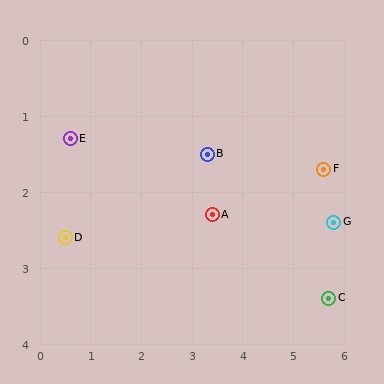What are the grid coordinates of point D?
Point D is at approximately (0.5, 2.6).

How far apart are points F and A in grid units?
Points F and A are about 2.3 grid units apart.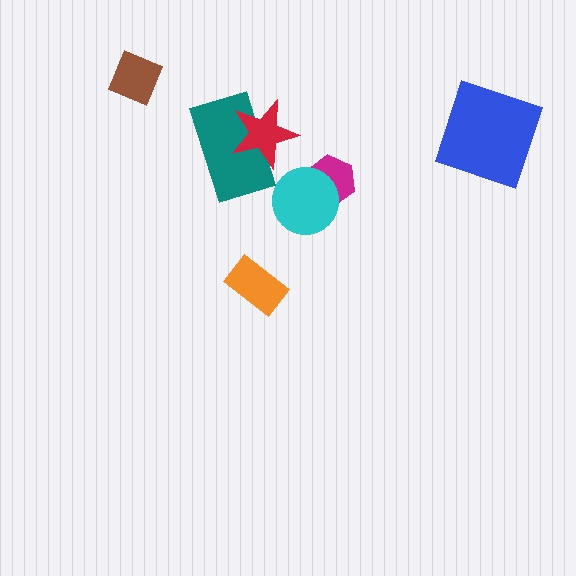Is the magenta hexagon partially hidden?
Yes, it is partially covered by another shape.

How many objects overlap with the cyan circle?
1 object overlaps with the cyan circle.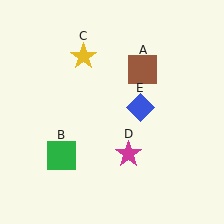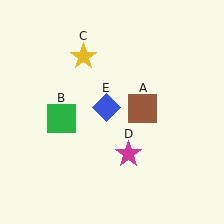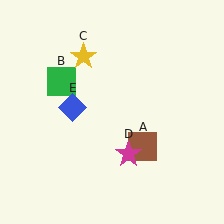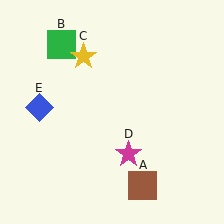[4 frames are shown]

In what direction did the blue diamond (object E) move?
The blue diamond (object E) moved left.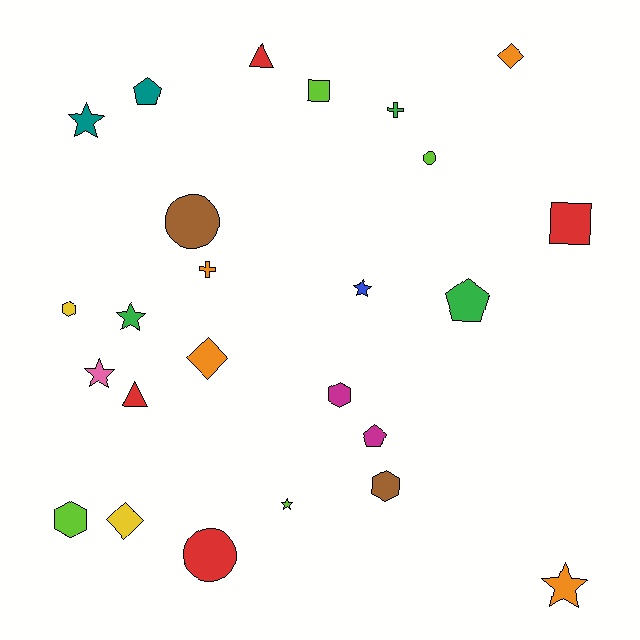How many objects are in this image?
There are 25 objects.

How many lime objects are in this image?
There are 4 lime objects.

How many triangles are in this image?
There are 2 triangles.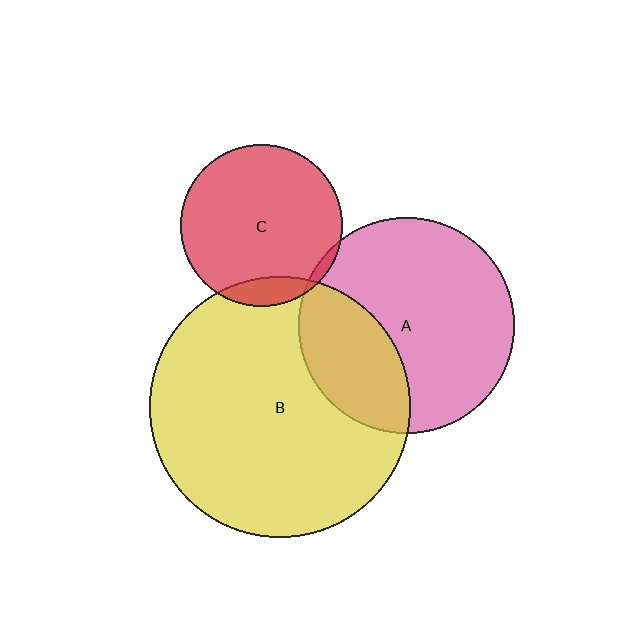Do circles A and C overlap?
Yes.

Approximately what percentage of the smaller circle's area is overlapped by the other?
Approximately 5%.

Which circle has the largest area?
Circle B (yellow).